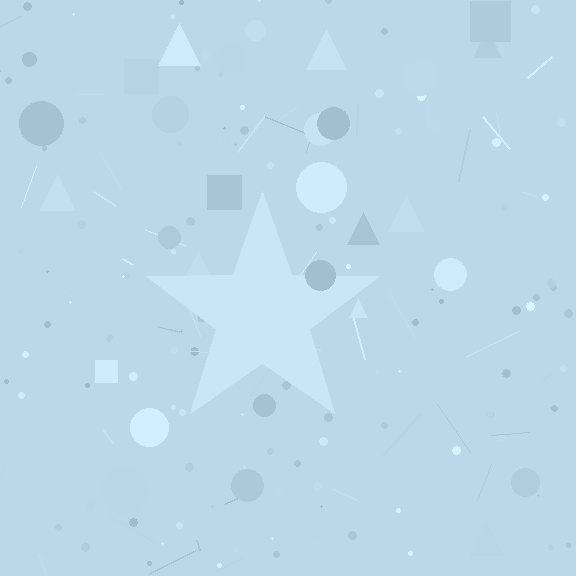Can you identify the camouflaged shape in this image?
The camouflaged shape is a star.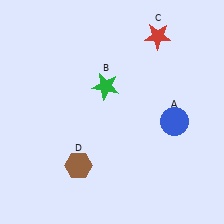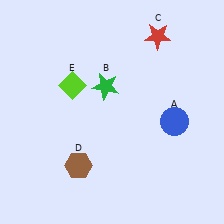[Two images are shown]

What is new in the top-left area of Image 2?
A lime diamond (E) was added in the top-left area of Image 2.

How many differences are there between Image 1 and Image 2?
There is 1 difference between the two images.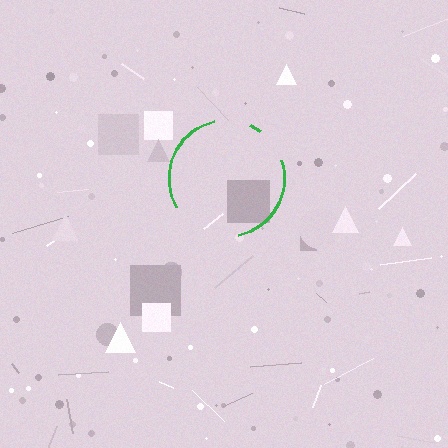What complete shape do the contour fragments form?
The contour fragments form a circle.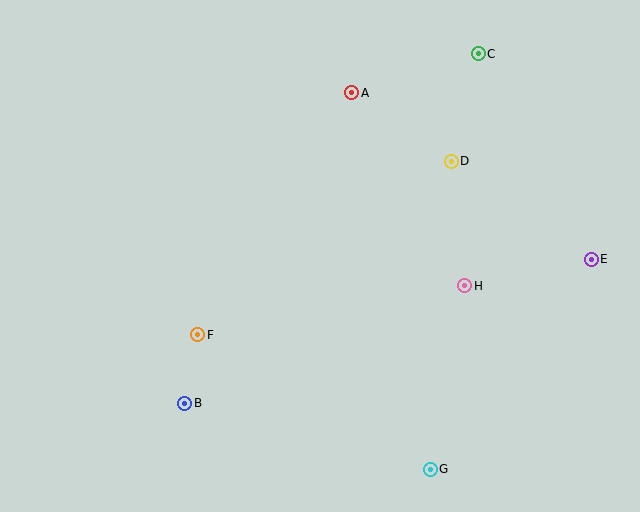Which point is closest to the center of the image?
Point F at (198, 335) is closest to the center.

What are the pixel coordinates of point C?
Point C is at (478, 54).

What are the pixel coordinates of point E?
Point E is at (591, 259).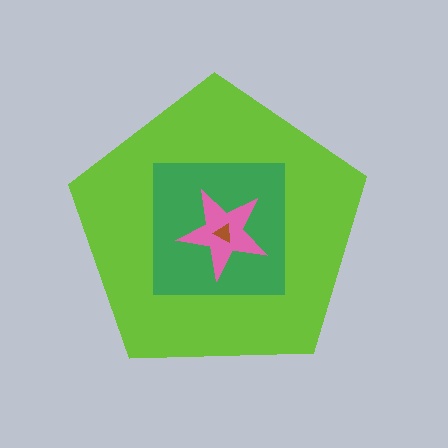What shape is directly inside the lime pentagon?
The green square.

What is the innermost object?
The brown triangle.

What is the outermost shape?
The lime pentagon.